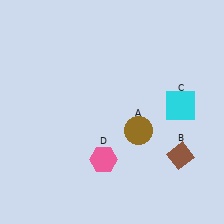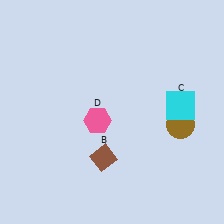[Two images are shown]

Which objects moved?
The objects that moved are: the brown circle (A), the brown diamond (B), the pink hexagon (D).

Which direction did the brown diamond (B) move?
The brown diamond (B) moved left.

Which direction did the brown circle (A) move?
The brown circle (A) moved right.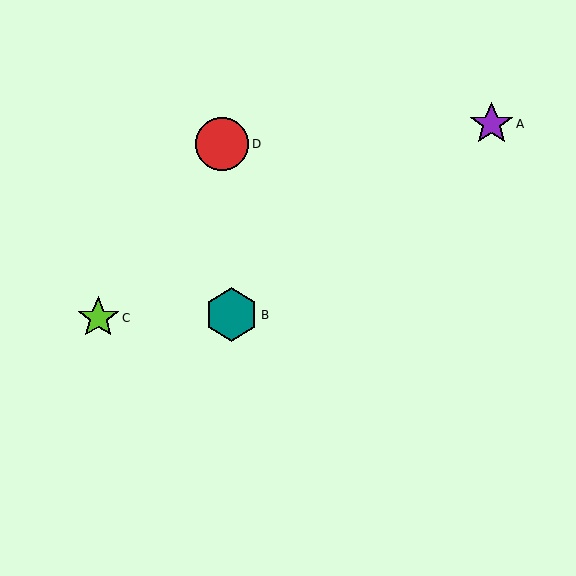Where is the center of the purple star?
The center of the purple star is at (491, 124).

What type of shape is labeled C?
Shape C is a lime star.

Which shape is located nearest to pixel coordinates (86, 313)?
The lime star (labeled C) at (98, 318) is nearest to that location.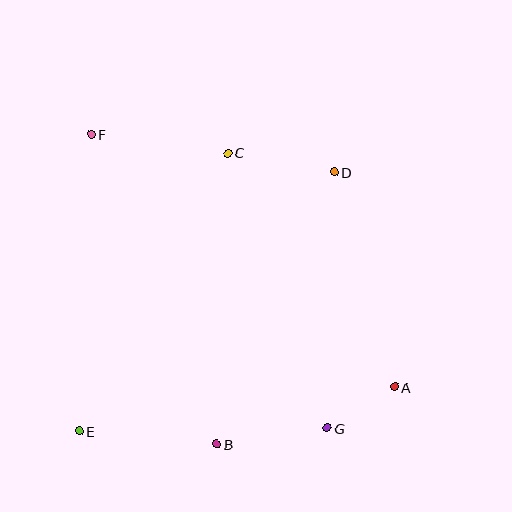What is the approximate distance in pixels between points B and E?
The distance between B and E is approximately 138 pixels.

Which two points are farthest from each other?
Points A and F are farthest from each other.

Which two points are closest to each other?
Points A and G are closest to each other.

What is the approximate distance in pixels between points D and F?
The distance between D and F is approximately 246 pixels.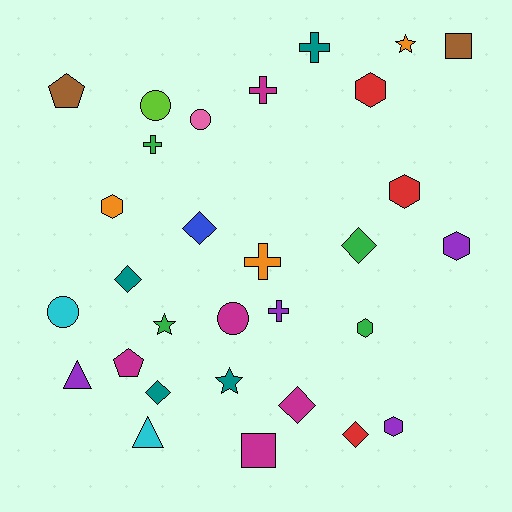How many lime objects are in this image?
There is 1 lime object.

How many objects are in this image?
There are 30 objects.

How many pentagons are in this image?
There are 2 pentagons.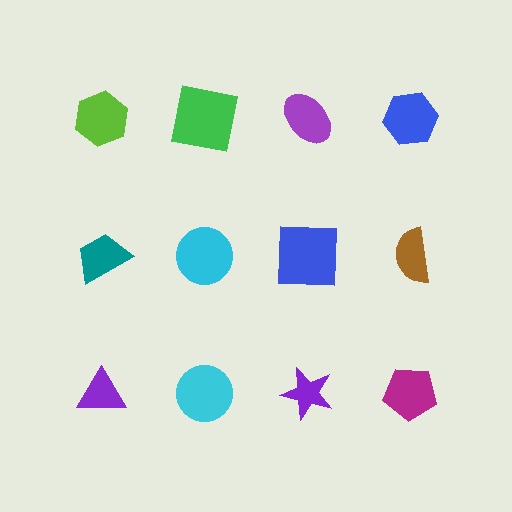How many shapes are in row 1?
4 shapes.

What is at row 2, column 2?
A cyan circle.